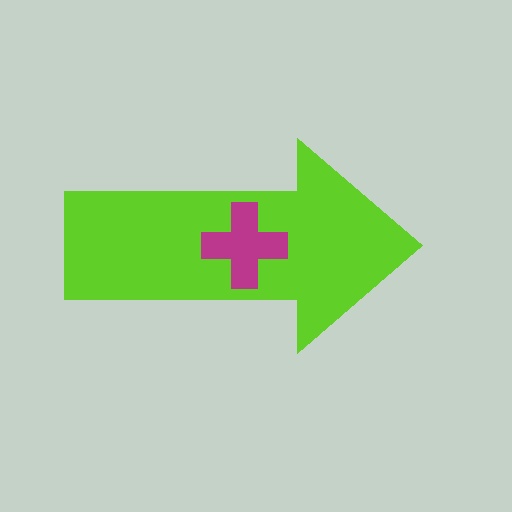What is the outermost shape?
The lime arrow.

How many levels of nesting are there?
2.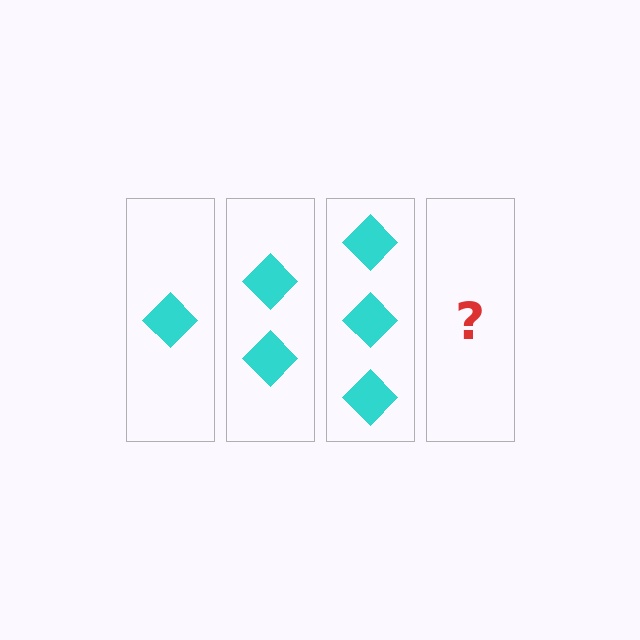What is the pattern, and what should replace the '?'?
The pattern is that each step adds one more diamond. The '?' should be 4 diamonds.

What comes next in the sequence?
The next element should be 4 diamonds.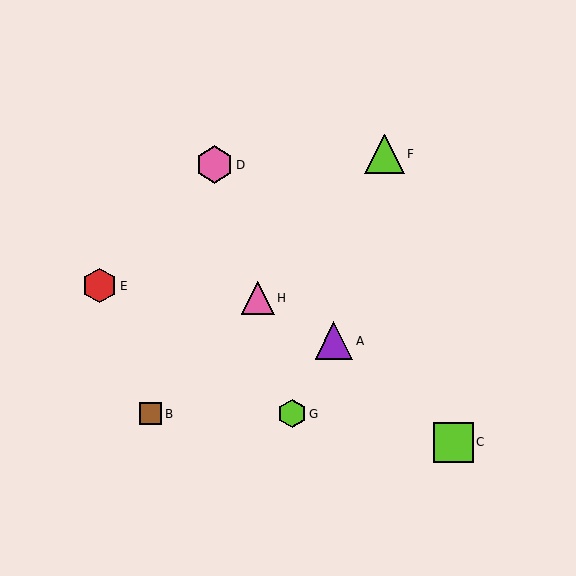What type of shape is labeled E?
Shape E is a red hexagon.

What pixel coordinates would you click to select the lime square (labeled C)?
Click at (454, 442) to select the lime square C.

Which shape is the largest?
The lime triangle (labeled F) is the largest.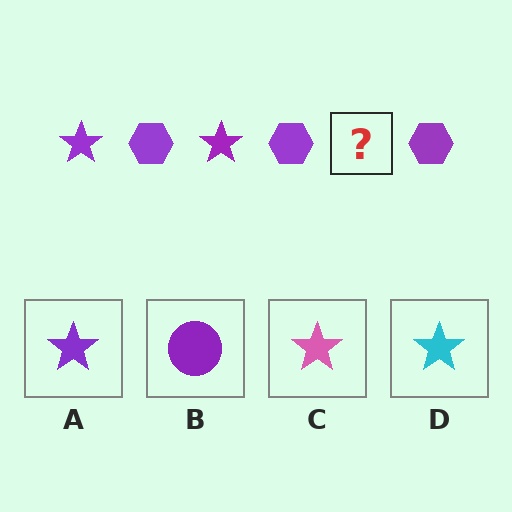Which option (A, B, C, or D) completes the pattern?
A.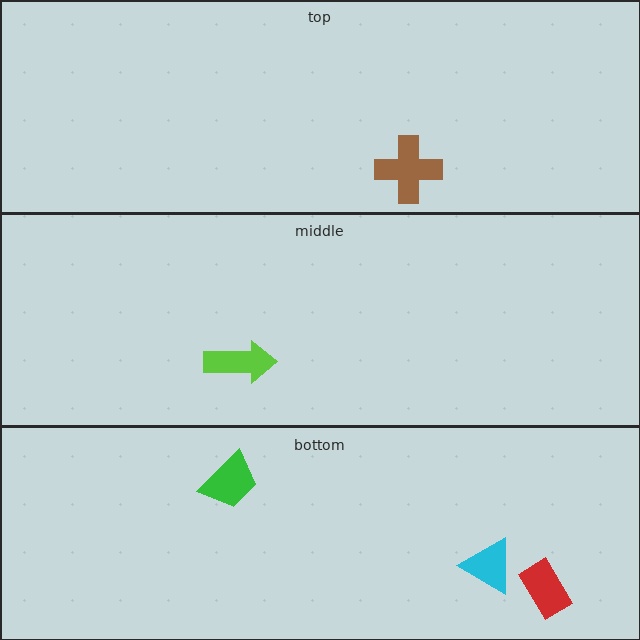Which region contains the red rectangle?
The bottom region.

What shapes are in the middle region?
The lime arrow.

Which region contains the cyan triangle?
The bottom region.